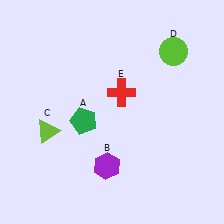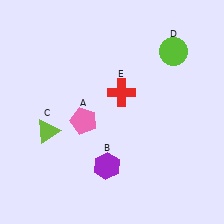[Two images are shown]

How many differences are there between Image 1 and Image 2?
There is 1 difference between the two images.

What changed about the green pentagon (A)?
In Image 1, A is green. In Image 2, it changed to pink.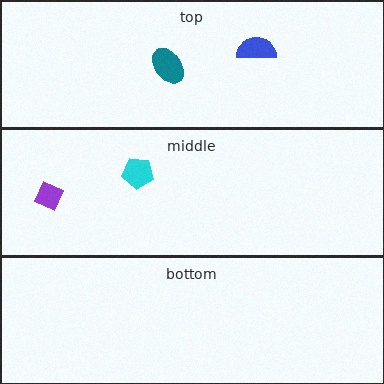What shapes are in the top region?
The blue semicircle, the teal ellipse.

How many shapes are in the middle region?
2.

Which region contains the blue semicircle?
The top region.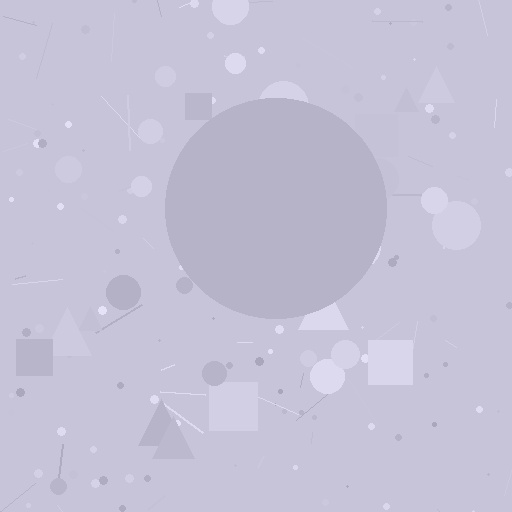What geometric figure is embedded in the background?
A circle is embedded in the background.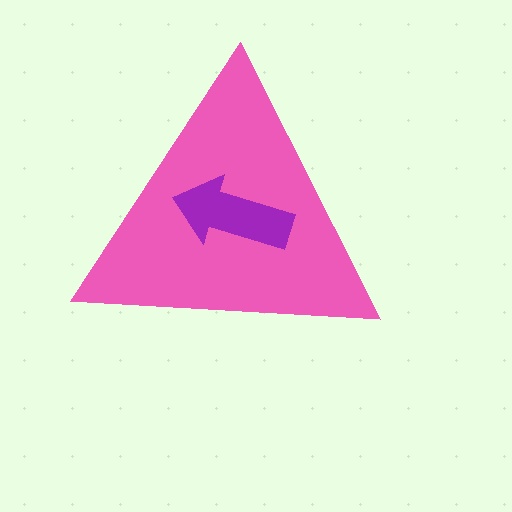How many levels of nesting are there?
2.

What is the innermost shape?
The purple arrow.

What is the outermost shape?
The pink triangle.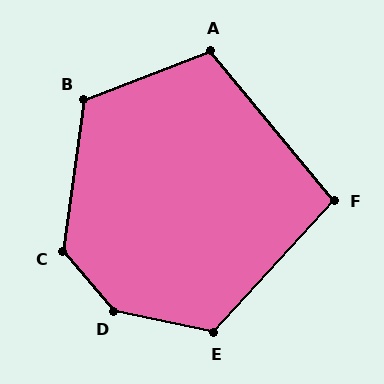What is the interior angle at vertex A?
Approximately 109 degrees (obtuse).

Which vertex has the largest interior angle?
D, at approximately 143 degrees.